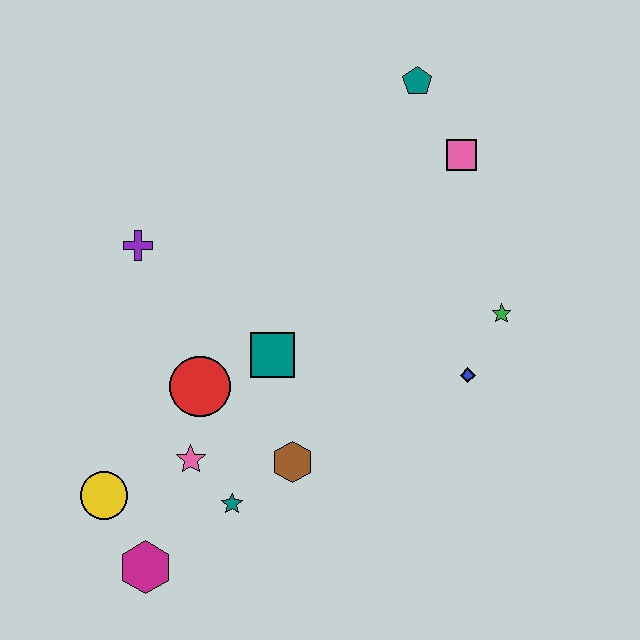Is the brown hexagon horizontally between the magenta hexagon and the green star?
Yes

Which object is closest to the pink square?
The teal pentagon is closest to the pink square.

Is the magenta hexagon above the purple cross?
No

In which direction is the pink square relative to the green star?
The pink square is above the green star.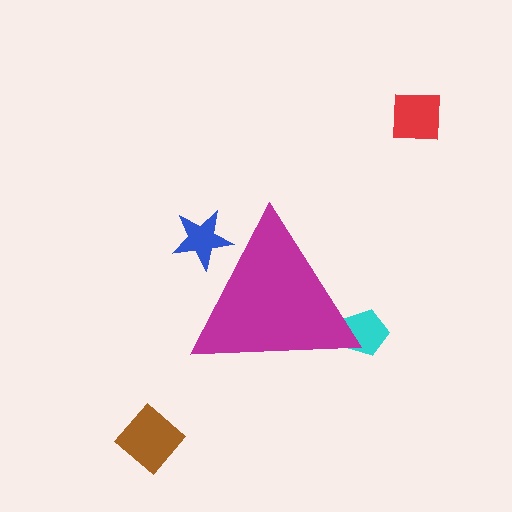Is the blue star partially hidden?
Yes, the blue star is partially hidden behind the magenta triangle.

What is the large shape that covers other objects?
A magenta triangle.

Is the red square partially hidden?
No, the red square is fully visible.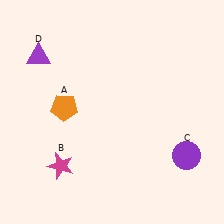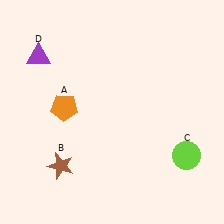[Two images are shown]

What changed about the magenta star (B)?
In Image 1, B is magenta. In Image 2, it changed to brown.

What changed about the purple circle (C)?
In Image 1, C is purple. In Image 2, it changed to lime.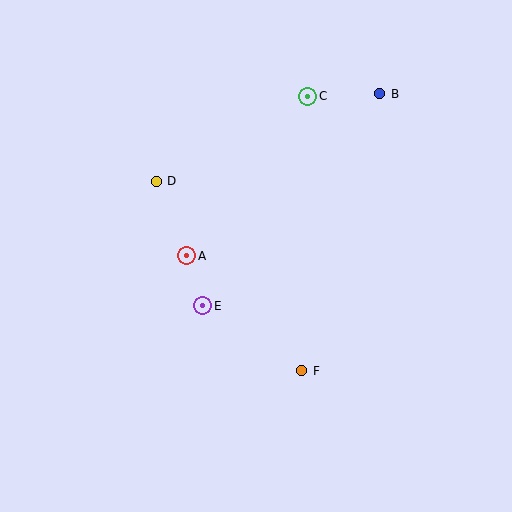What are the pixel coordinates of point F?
Point F is at (302, 371).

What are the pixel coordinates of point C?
Point C is at (308, 96).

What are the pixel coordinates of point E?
Point E is at (203, 306).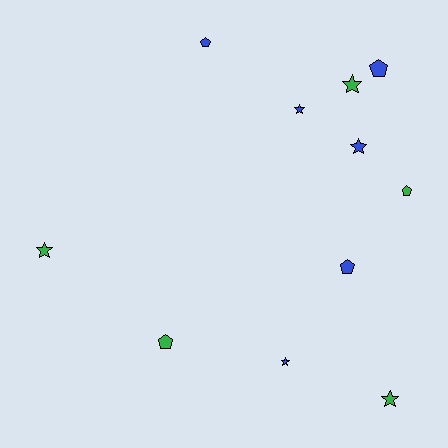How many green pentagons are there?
There are 2 green pentagons.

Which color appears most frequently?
Blue, with 6 objects.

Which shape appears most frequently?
Star, with 6 objects.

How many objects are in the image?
There are 11 objects.